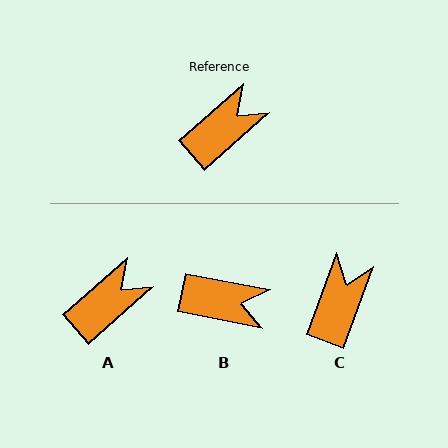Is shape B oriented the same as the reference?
No, it is off by about 52 degrees.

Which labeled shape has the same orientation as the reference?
A.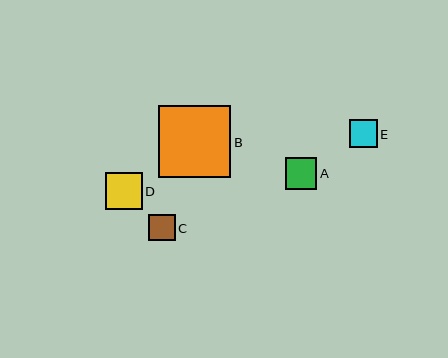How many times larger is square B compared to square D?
Square B is approximately 2.0 times the size of square D.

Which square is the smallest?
Square C is the smallest with a size of approximately 27 pixels.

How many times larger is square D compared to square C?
Square D is approximately 1.4 times the size of square C.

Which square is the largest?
Square B is the largest with a size of approximately 72 pixels.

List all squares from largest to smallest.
From largest to smallest: B, D, A, E, C.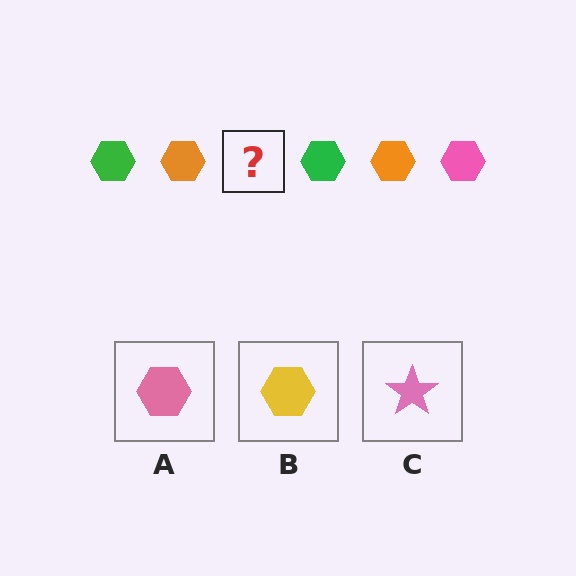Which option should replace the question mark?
Option A.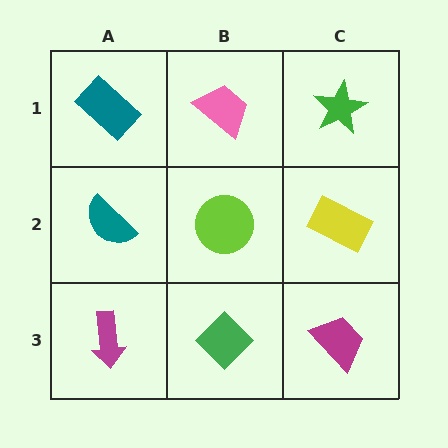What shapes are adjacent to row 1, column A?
A teal semicircle (row 2, column A), a pink trapezoid (row 1, column B).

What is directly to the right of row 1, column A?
A pink trapezoid.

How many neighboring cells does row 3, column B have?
3.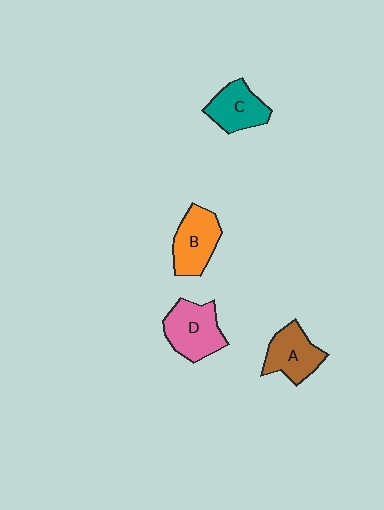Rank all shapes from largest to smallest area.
From largest to smallest: D (pink), B (orange), A (brown), C (teal).